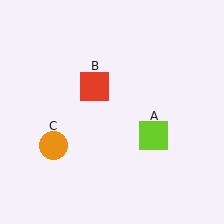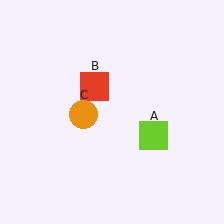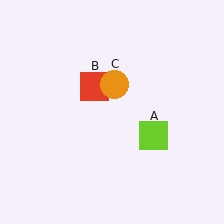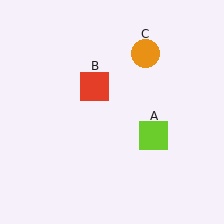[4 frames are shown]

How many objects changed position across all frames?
1 object changed position: orange circle (object C).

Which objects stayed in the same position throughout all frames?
Lime square (object A) and red square (object B) remained stationary.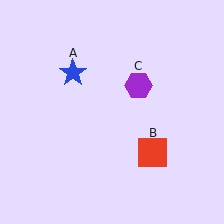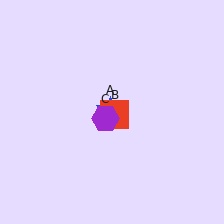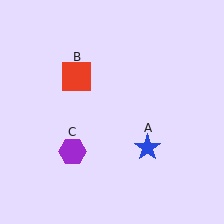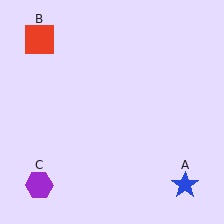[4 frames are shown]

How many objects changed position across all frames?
3 objects changed position: blue star (object A), red square (object B), purple hexagon (object C).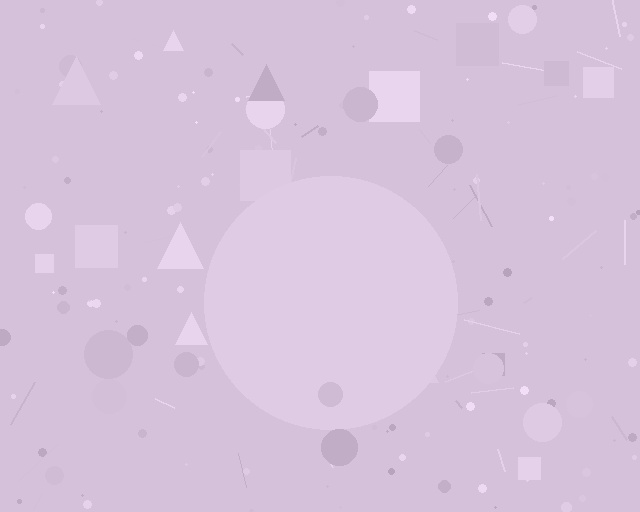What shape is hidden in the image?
A circle is hidden in the image.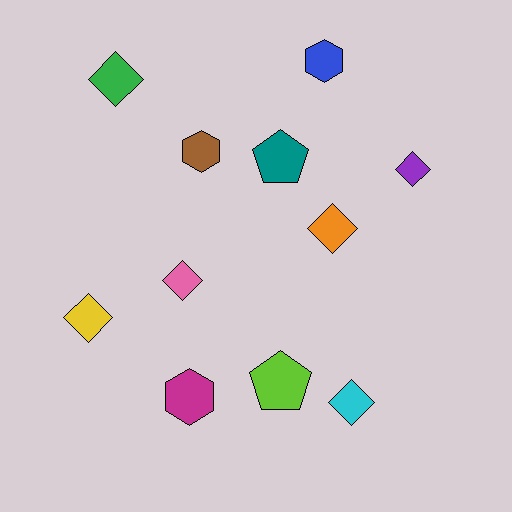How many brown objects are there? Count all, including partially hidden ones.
There is 1 brown object.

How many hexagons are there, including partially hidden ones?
There are 3 hexagons.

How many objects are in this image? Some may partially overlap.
There are 11 objects.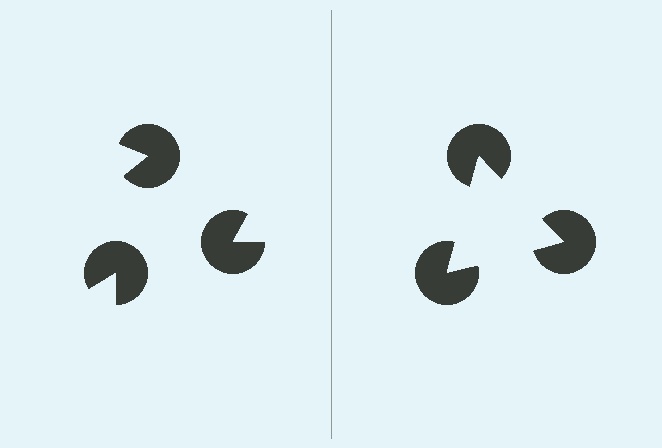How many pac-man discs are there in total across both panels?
6 — 3 on each side.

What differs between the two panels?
The pac-man discs are positioned identically on both sides; only the wedge orientations differ. On the right they align to a triangle; on the left they are misaligned.